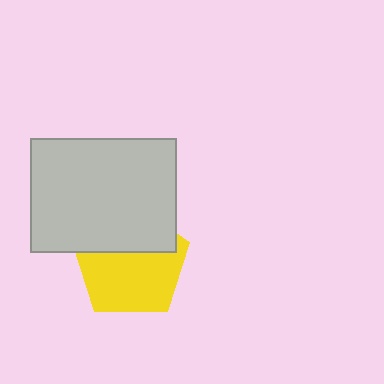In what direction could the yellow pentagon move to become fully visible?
The yellow pentagon could move down. That would shift it out from behind the light gray rectangle entirely.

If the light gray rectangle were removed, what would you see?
You would see the complete yellow pentagon.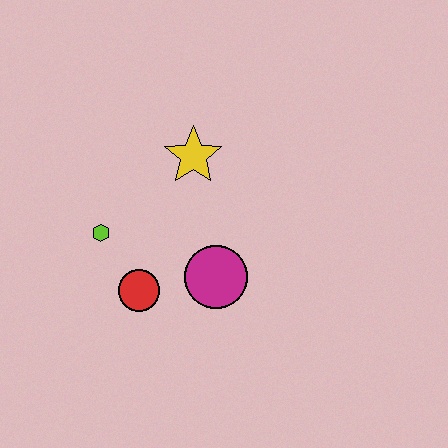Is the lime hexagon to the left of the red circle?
Yes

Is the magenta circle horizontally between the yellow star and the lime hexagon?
No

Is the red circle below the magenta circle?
Yes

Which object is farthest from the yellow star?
The red circle is farthest from the yellow star.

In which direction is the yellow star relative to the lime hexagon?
The yellow star is to the right of the lime hexagon.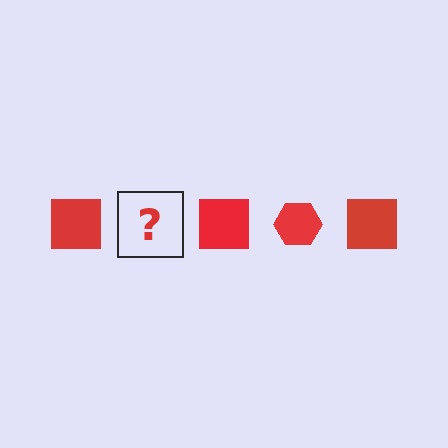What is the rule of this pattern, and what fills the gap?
The rule is that the pattern cycles through square, hexagon shapes in red. The gap should be filled with a red hexagon.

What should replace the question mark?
The question mark should be replaced with a red hexagon.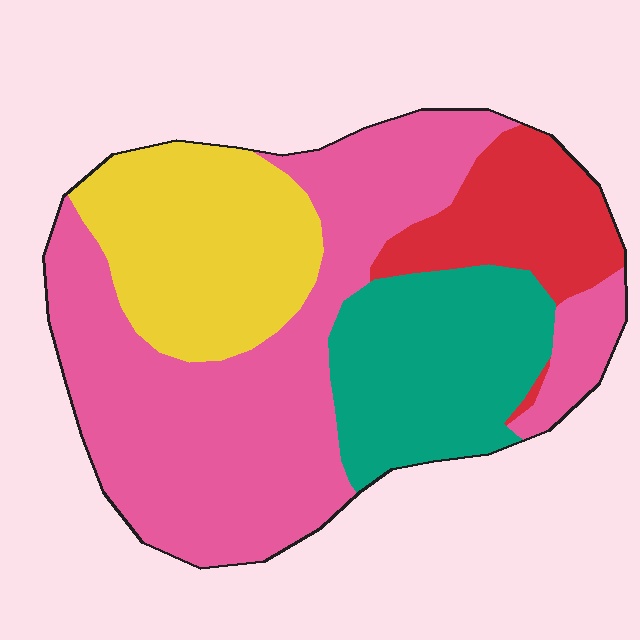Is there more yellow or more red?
Yellow.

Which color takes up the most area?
Pink, at roughly 45%.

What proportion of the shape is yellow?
Yellow takes up between a sixth and a third of the shape.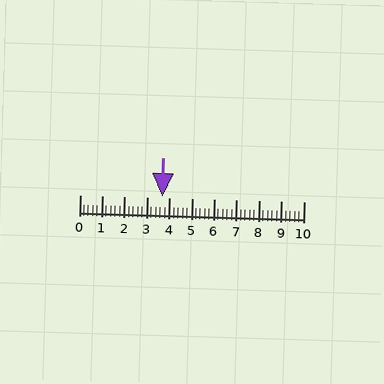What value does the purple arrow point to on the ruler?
The purple arrow points to approximately 3.7.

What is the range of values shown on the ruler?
The ruler shows values from 0 to 10.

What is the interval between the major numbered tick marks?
The major tick marks are spaced 1 units apart.